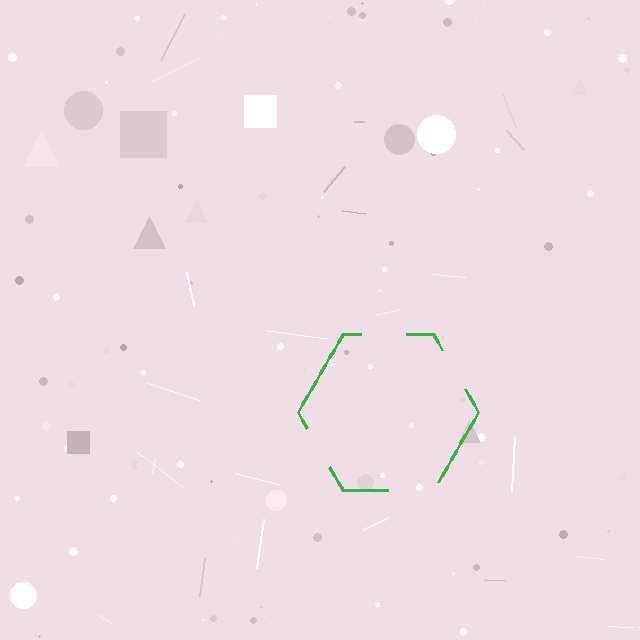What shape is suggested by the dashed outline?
The dashed outline suggests a hexagon.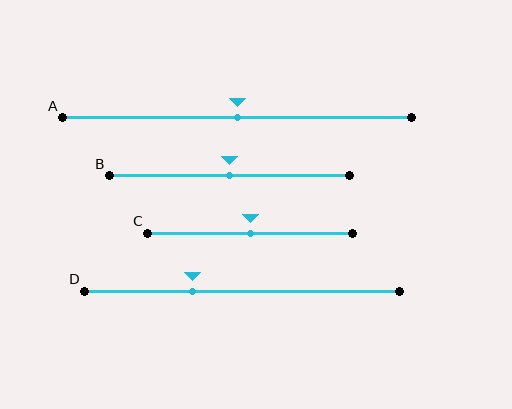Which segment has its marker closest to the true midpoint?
Segment A has its marker closest to the true midpoint.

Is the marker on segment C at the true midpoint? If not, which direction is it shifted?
Yes, the marker on segment C is at the true midpoint.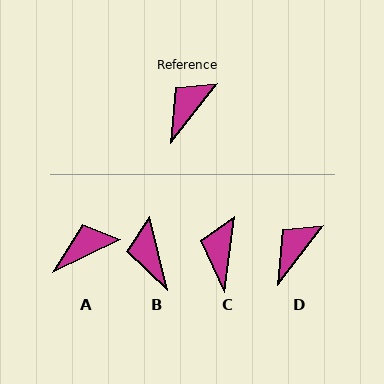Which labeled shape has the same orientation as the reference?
D.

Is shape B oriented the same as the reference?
No, it is off by about 52 degrees.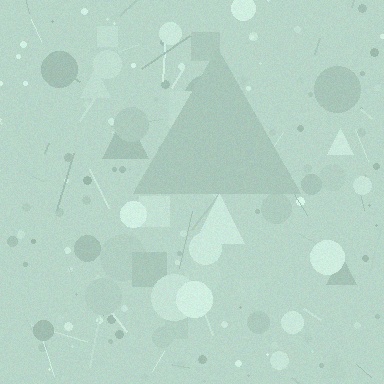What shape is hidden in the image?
A triangle is hidden in the image.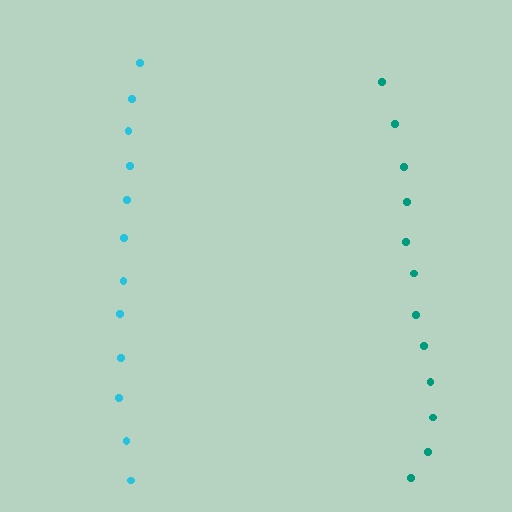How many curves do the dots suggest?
There are 2 distinct paths.